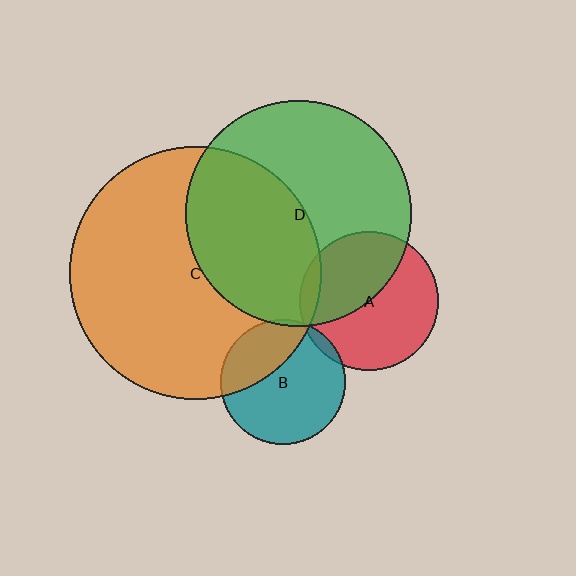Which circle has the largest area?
Circle C (orange).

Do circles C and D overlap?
Yes.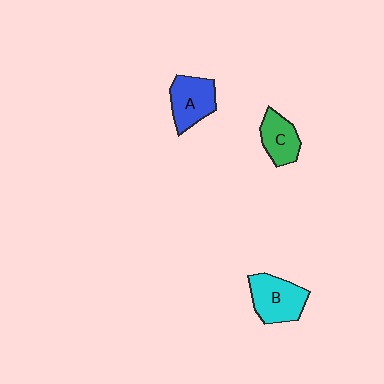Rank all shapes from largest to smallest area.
From largest to smallest: B (cyan), A (blue), C (green).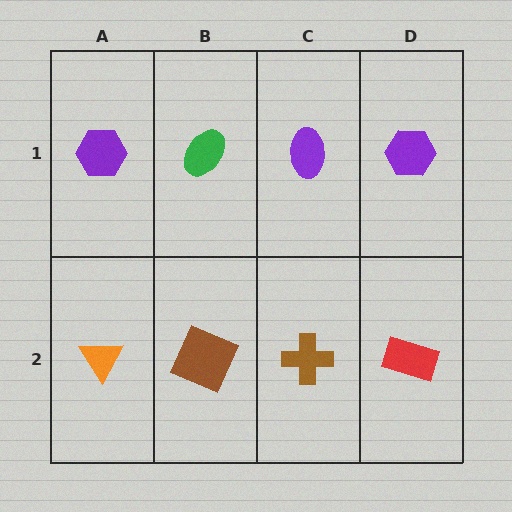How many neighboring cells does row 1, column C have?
3.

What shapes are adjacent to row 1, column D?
A red rectangle (row 2, column D), a purple ellipse (row 1, column C).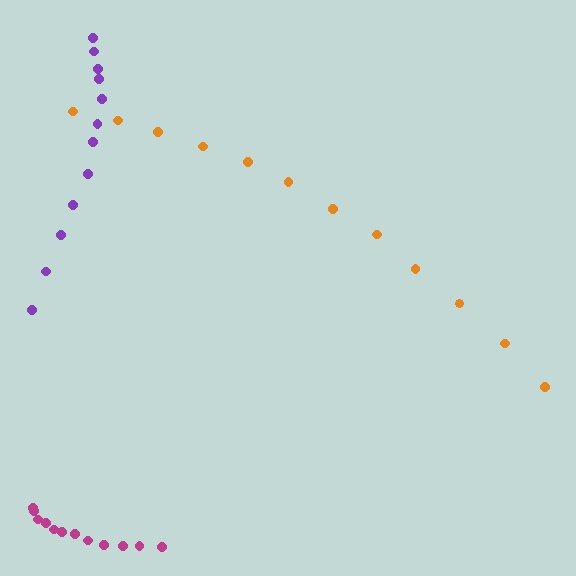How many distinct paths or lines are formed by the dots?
There are 3 distinct paths.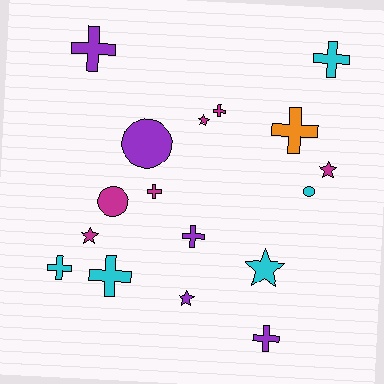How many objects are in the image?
There are 17 objects.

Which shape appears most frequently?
Cross, with 9 objects.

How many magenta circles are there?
There is 1 magenta circle.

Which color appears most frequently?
Magenta, with 6 objects.